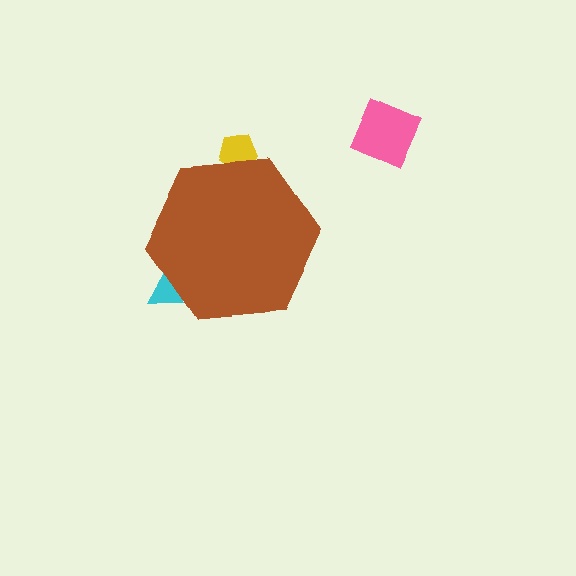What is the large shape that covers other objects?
A brown hexagon.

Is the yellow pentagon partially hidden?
Yes, the yellow pentagon is partially hidden behind the brown hexagon.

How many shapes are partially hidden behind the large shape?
2 shapes are partially hidden.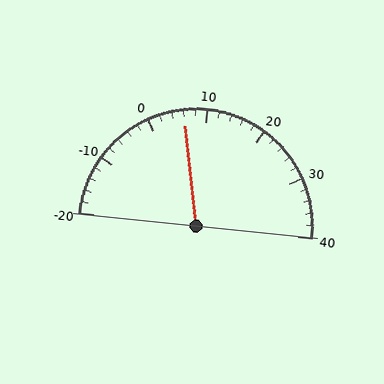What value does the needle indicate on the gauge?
The needle indicates approximately 6.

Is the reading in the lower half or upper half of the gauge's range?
The reading is in the lower half of the range (-20 to 40).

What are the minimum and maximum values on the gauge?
The gauge ranges from -20 to 40.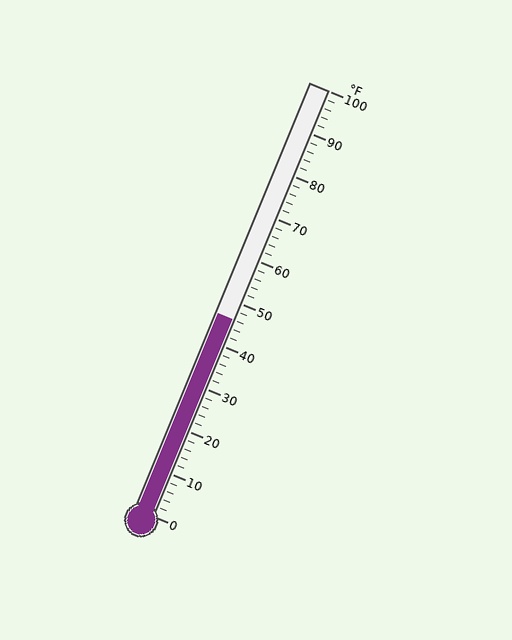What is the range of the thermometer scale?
The thermometer scale ranges from 0°F to 100°F.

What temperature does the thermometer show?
The thermometer shows approximately 46°F.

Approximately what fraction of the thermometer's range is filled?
The thermometer is filled to approximately 45% of its range.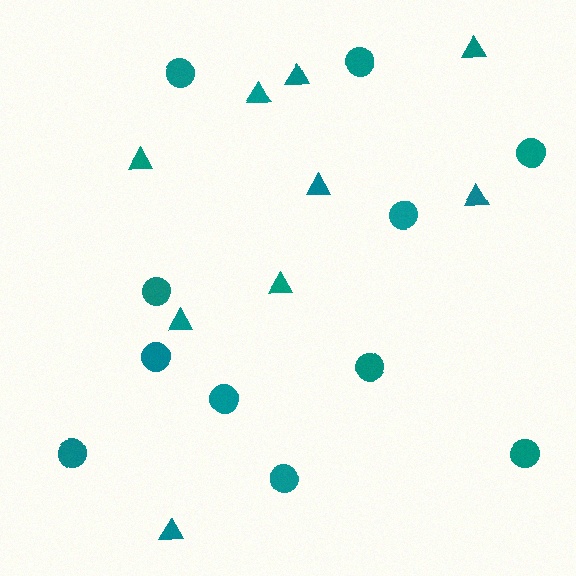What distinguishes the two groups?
There are 2 groups: one group of triangles (9) and one group of circles (11).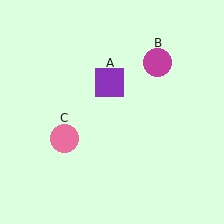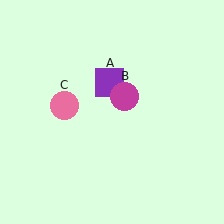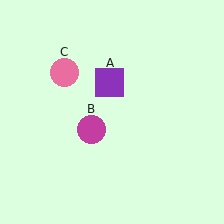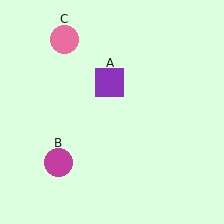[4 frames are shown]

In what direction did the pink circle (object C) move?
The pink circle (object C) moved up.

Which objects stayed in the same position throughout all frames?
Purple square (object A) remained stationary.